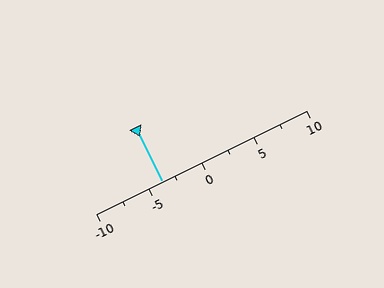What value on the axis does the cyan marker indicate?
The marker indicates approximately -3.8.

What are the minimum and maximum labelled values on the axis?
The axis runs from -10 to 10.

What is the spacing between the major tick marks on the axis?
The major ticks are spaced 5 apart.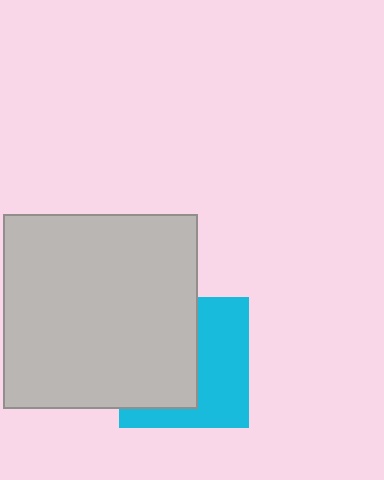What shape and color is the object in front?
The object in front is a light gray square.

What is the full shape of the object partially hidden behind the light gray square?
The partially hidden object is a cyan square.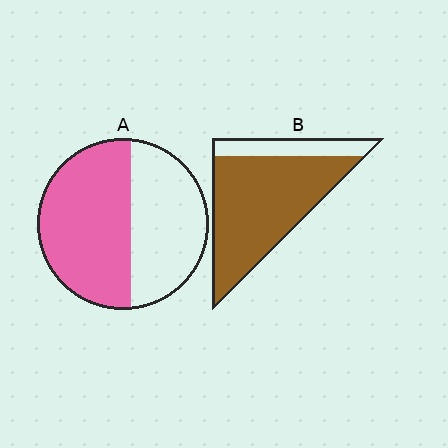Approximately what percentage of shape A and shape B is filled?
A is approximately 55% and B is approximately 80%.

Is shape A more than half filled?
Yes.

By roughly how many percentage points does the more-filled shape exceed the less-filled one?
By roughly 25 percentage points (B over A).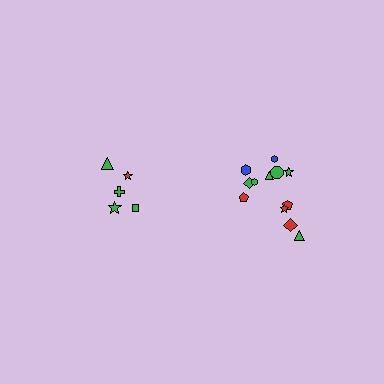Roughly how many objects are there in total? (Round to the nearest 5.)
Roughly 15 objects in total.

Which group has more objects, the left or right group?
The right group.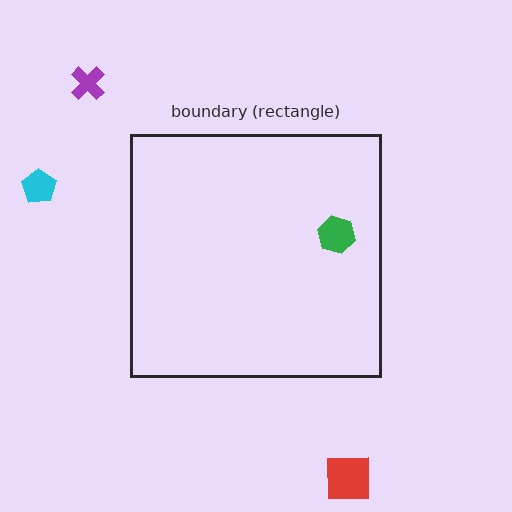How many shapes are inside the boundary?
1 inside, 3 outside.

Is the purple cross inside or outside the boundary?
Outside.